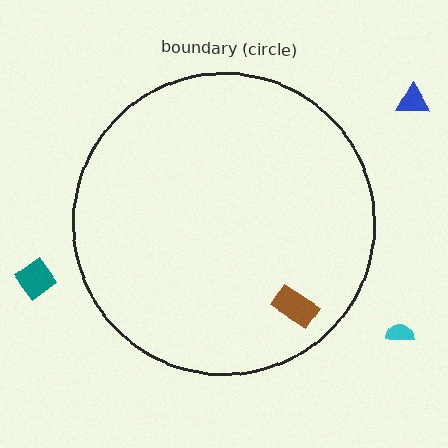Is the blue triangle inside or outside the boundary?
Outside.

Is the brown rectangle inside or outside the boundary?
Inside.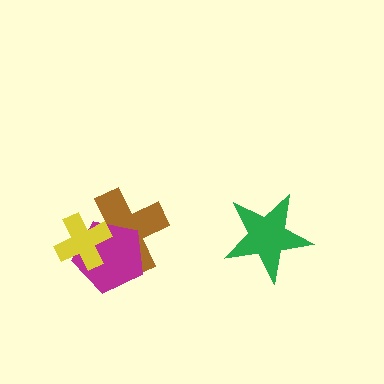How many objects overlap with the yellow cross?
2 objects overlap with the yellow cross.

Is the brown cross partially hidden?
Yes, it is partially covered by another shape.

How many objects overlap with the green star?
0 objects overlap with the green star.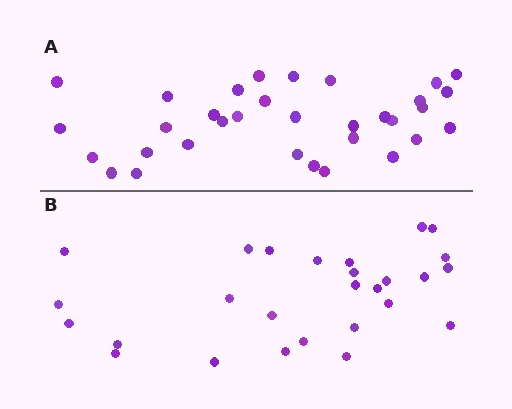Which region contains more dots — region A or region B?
Region A (the top region) has more dots.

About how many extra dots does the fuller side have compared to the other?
Region A has about 6 more dots than region B.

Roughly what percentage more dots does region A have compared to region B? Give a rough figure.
About 20% more.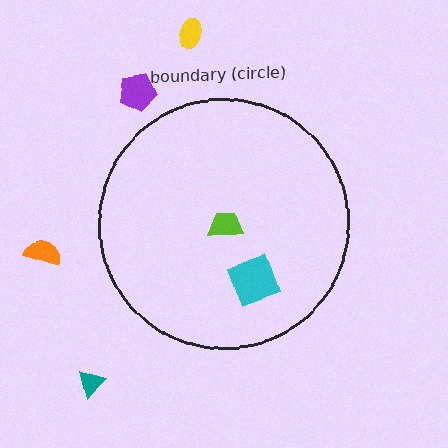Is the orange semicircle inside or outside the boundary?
Outside.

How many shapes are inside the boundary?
2 inside, 4 outside.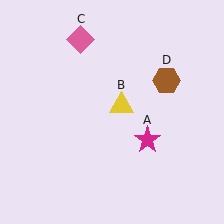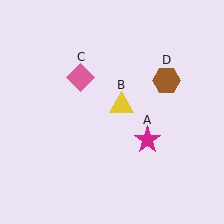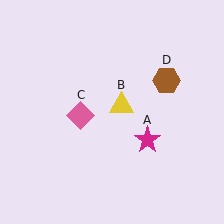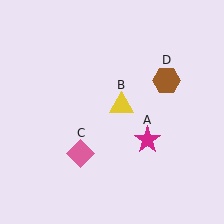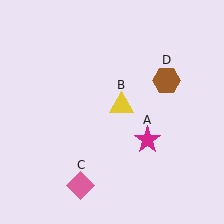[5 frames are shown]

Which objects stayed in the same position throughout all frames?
Magenta star (object A) and yellow triangle (object B) and brown hexagon (object D) remained stationary.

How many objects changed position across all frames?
1 object changed position: pink diamond (object C).